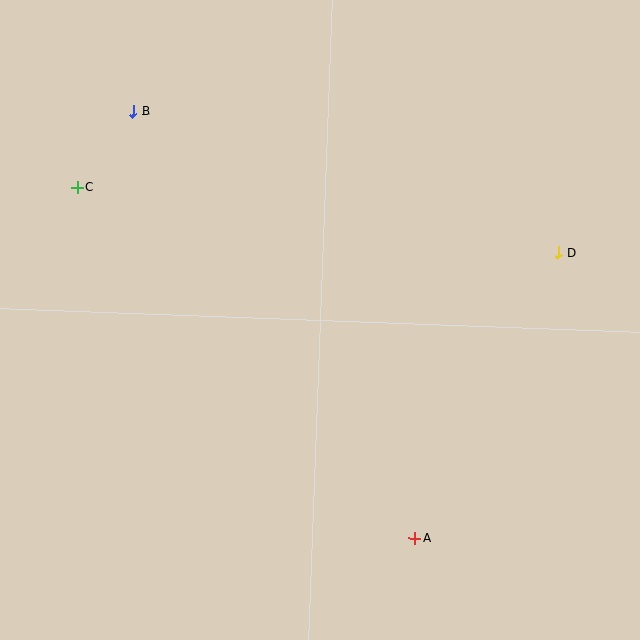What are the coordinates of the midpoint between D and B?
The midpoint between D and B is at (346, 182).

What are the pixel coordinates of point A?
Point A is at (415, 538).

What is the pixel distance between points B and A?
The distance between B and A is 511 pixels.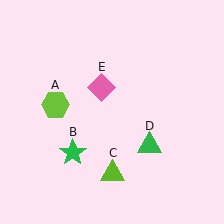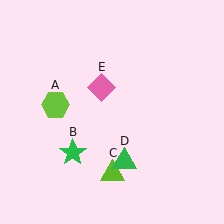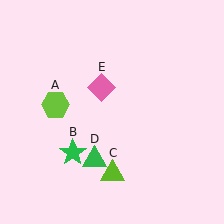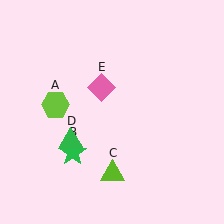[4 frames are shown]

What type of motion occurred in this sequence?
The green triangle (object D) rotated clockwise around the center of the scene.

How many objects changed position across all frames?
1 object changed position: green triangle (object D).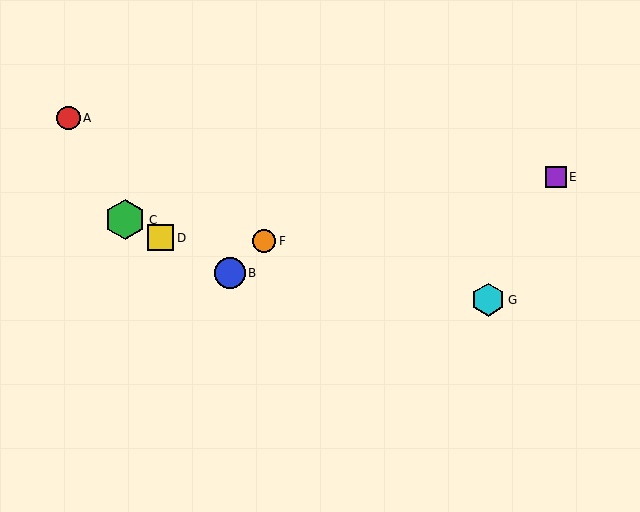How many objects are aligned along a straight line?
3 objects (B, C, D) are aligned along a straight line.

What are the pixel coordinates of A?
Object A is at (69, 118).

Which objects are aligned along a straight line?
Objects B, C, D are aligned along a straight line.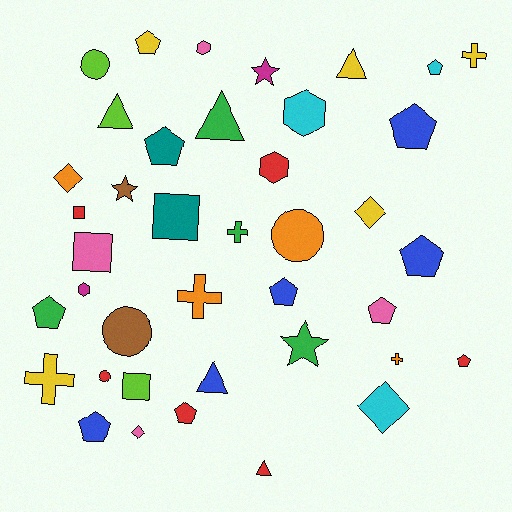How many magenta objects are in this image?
There are 2 magenta objects.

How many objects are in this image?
There are 40 objects.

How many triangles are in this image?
There are 5 triangles.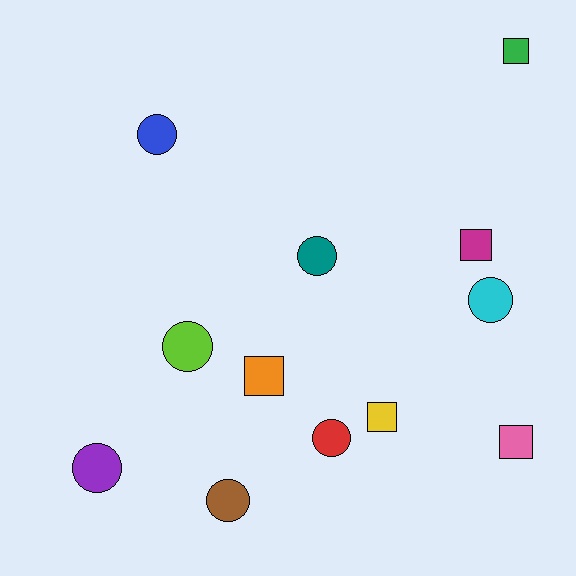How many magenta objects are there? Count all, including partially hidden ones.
There is 1 magenta object.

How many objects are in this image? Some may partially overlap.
There are 12 objects.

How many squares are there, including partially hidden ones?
There are 5 squares.